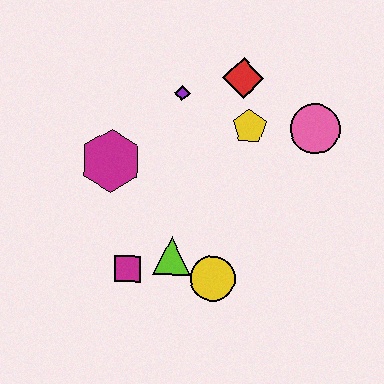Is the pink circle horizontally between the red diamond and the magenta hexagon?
No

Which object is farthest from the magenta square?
The pink circle is farthest from the magenta square.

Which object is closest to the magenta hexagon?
The purple diamond is closest to the magenta hexagon.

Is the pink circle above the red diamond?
No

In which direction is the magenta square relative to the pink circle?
The magenta square is to the left of the pink circle.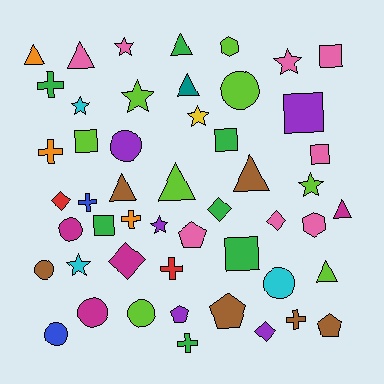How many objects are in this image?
There are 50 objects.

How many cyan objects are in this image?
There are 3 cyan objects.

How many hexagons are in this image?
There are 2 hexagons.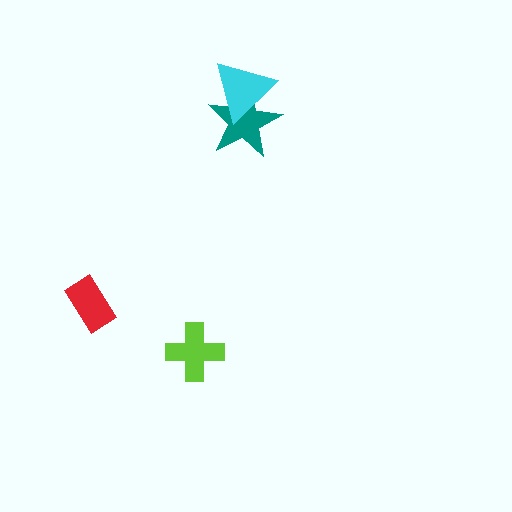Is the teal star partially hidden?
Yes, it is partially covered by another shape.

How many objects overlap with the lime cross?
0 objects overlap with the lime cross.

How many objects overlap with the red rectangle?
0 objects overlap with the red rectangle.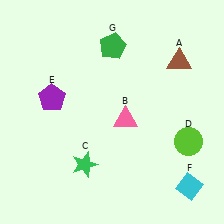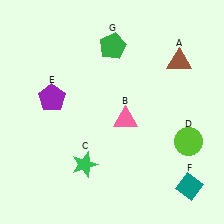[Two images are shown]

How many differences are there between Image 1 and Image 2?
There is 1 difference between the two images.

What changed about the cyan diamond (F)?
In Image 1, F is cyan. In Image 2, it changed to teal.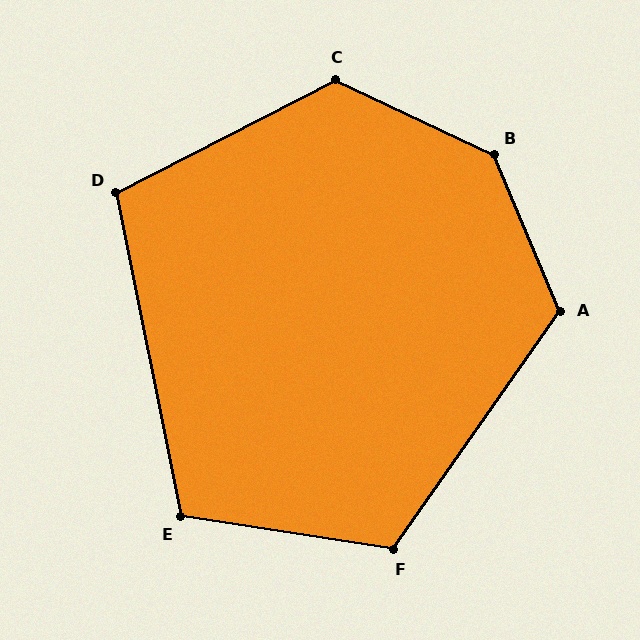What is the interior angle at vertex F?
Approximately 116 degrees (obtuse).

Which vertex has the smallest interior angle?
D, at approximately 106 degrees.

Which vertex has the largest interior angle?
B, at approximately 138 degrees.